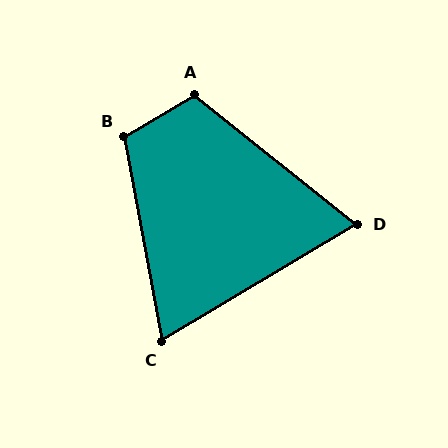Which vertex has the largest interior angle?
A, at approximately 110 degrees.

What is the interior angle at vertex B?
Approximately 110 degrees (obtuse).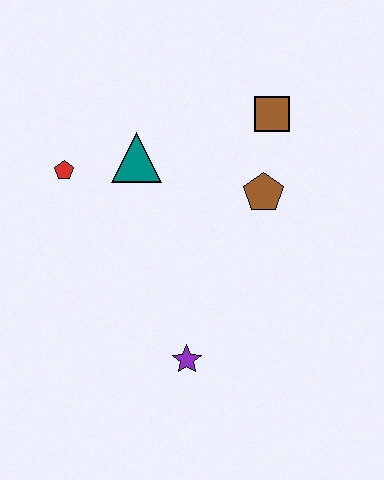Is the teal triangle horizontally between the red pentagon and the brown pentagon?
Yes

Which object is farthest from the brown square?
The purple star is farthest from the brown square.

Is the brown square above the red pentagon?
Yes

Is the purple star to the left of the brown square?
Yes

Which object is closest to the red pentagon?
The teal triangle is closest to the red pentagon.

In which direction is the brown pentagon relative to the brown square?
The brown pentagon is below the brown square.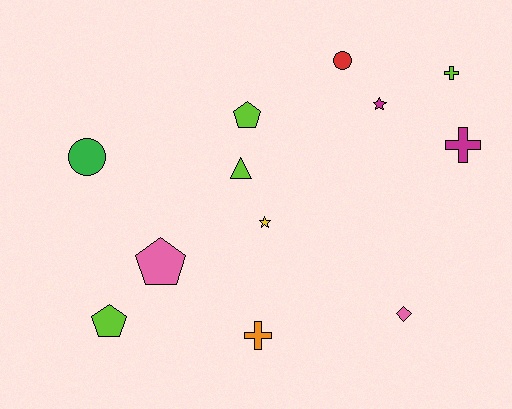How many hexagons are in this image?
There are no hexagons.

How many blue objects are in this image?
There are no blue objects.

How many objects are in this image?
There are 12 objects.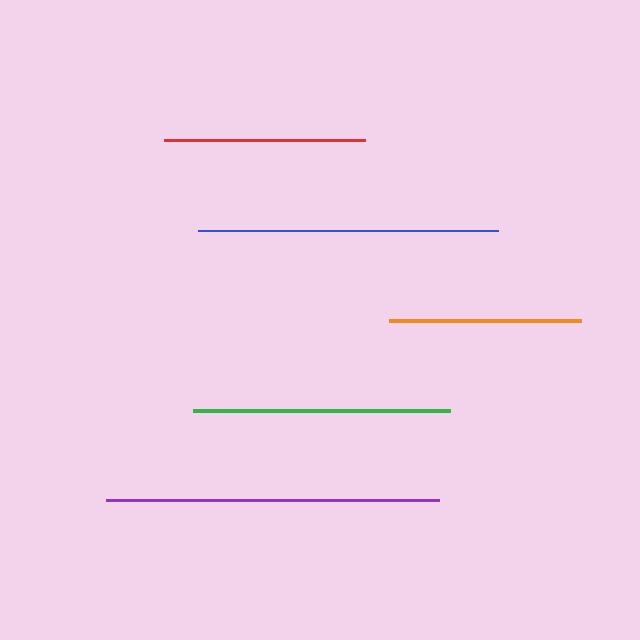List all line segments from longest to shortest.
From longest to shortest: purple, blue, green, red, orange.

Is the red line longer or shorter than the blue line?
The blue line is longer than the red line.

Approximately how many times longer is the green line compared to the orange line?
The green line is approximately 1.3 times the length of the orange line.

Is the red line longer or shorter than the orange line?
The red line is longer than the orange line.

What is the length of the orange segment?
The orange segment is approximately 193 pixels long.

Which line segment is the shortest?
The orange line is the shortest at approximately 193 pixels.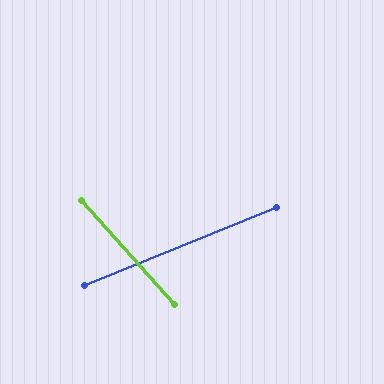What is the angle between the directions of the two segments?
Approximately 70 degrees.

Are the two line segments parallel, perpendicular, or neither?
Neither parallel nor perpendicular — they differ by about 70°.